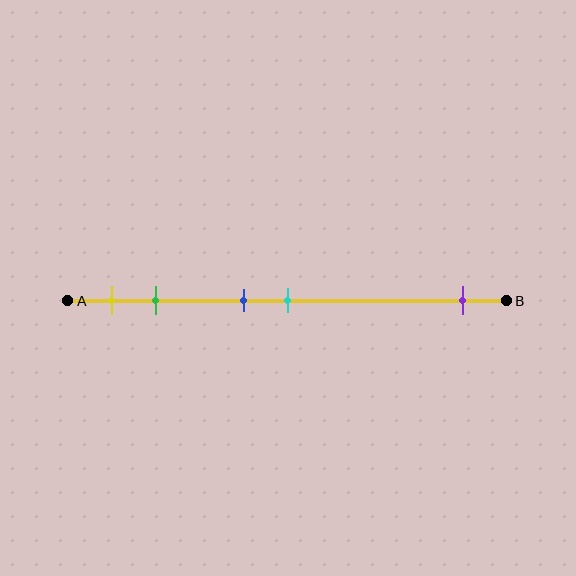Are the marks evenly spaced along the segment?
No, the marks are not evenly spaced.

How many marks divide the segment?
There are 5 marks dividing the segment.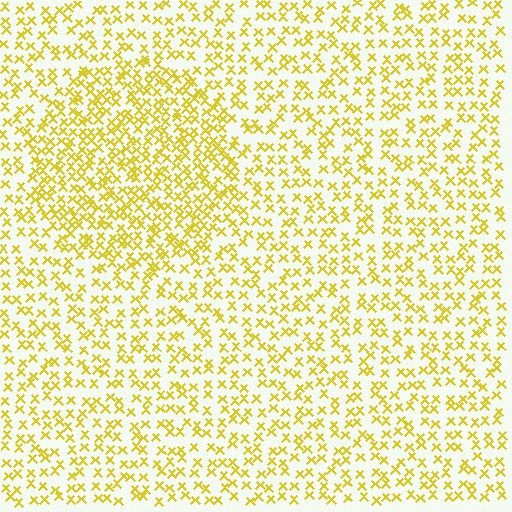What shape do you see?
I see a circle.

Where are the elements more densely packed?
The elements are more densely packed inside the circle boundary.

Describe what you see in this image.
The image contains small yellow elements arranged at two different densities. A circle-shaped region is visible where the elements are more densely packed than the surrounding area.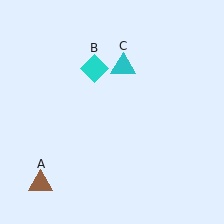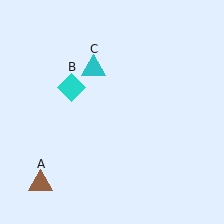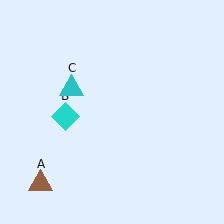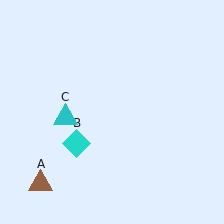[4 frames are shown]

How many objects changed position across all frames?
2 objects changed position: cyan diamond (object B), cyan triangle (object C).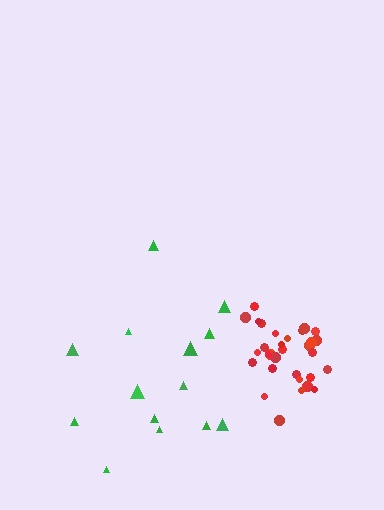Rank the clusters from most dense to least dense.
red, green.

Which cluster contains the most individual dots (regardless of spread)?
Red (31).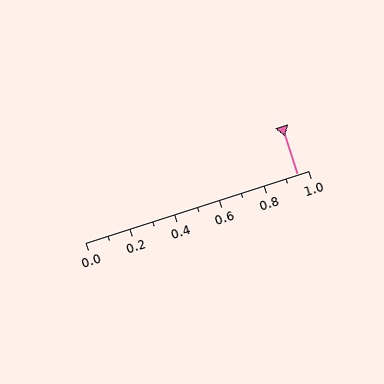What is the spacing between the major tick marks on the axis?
The major ticks are spaced 0.2 apart.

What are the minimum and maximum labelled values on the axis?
The axis runs from 0.0 to 1.0.